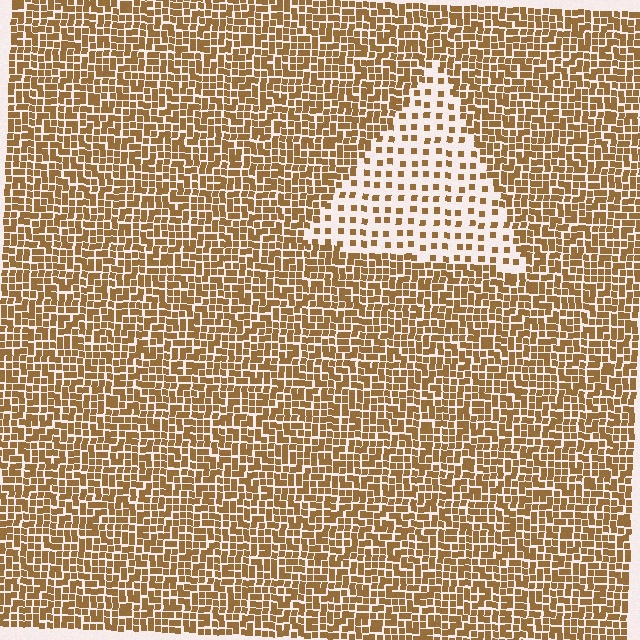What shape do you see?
I see a triangle.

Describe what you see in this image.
The image contains small brown elements arranged at two different densities. A triangle-shaped region is visible where the elements are less densely packed than the surrounding area.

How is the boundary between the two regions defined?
The boundary is defined by a change in element density (approximately 2.7x ratio). All elements are the same color, size, and shape.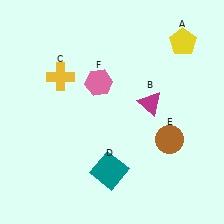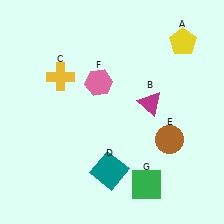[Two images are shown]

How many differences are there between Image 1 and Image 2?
There is 1 difference between the two images.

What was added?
A green square (G) was added in Image 2.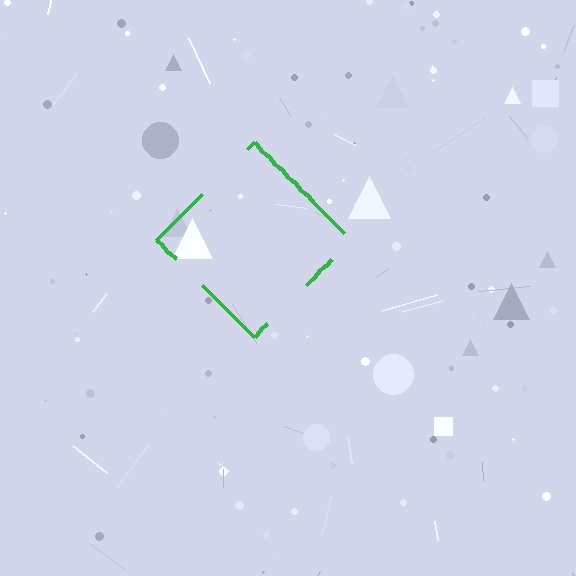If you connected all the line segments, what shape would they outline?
They would outline a diamond.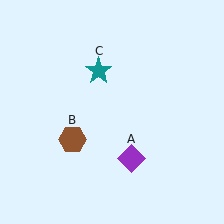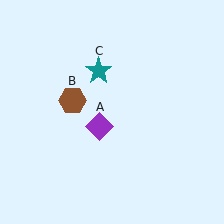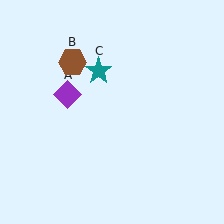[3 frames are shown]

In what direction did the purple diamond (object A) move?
The purple diamond (object A) moved up and to the left.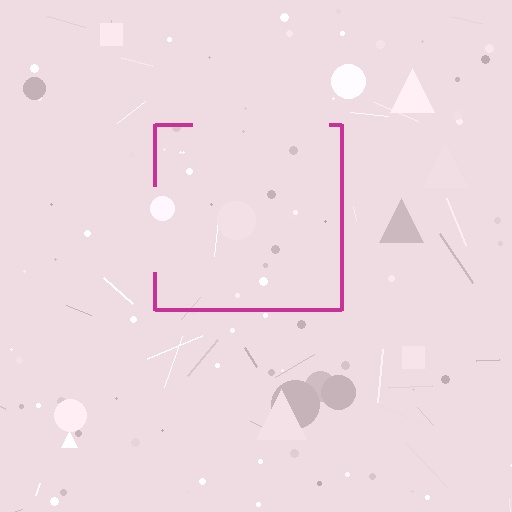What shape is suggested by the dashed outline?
The dashed outline suggests a square.